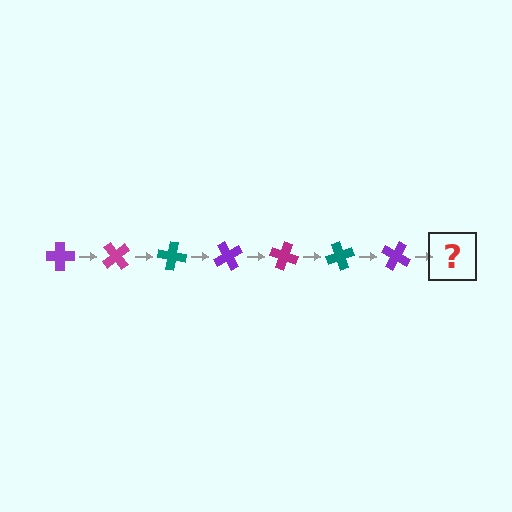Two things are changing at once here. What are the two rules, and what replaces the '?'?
The two rules are that it rotates 50 degrees each step and the color cycles through purple, magenta, and teal. The '?' should be a magenta cross, rotated 350 degrees from the start.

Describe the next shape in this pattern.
It should be a magenta cross, rotated 350 degrees from the start.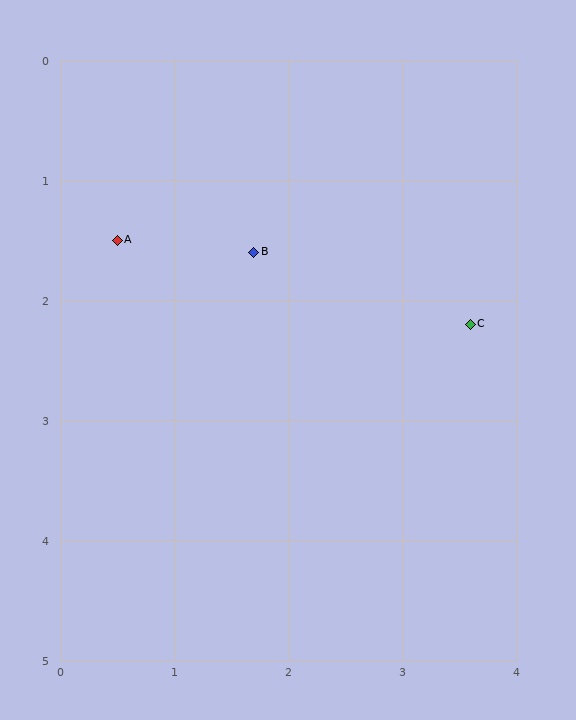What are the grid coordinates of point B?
Point B is at approximately (1.7, 1.6).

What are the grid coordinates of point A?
Point A is at approximately (0.5, 1.5).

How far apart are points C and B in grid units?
Points C and B are about 2.0 grid units apart.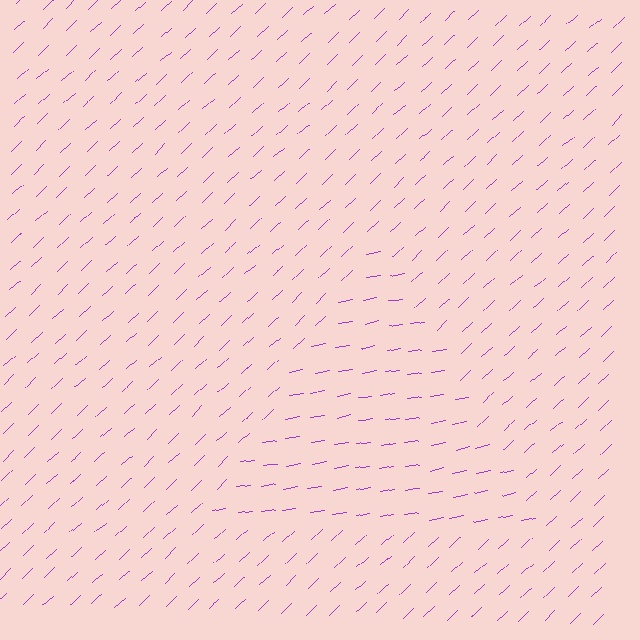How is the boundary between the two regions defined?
The boundary is defined purely by a change in line orientation (approximately 33 degrees difference). All lines are the same color and thickness.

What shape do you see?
I see a triangle.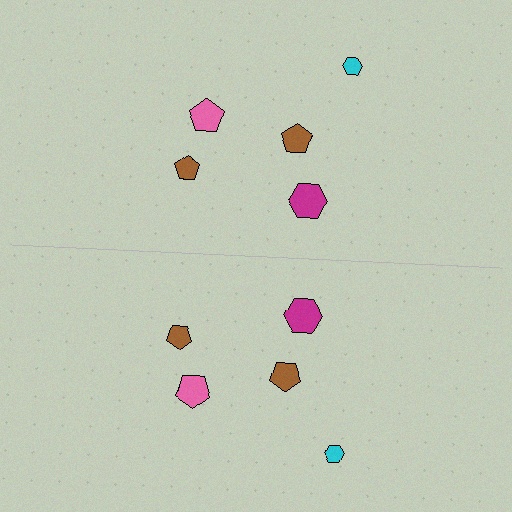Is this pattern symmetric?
Yes, this pattern has bilateral (reflection) symmetry.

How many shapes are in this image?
There are 10 shapes in this image.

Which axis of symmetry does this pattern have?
The pattern has a horizontal axis of symmetry running through the center of the image.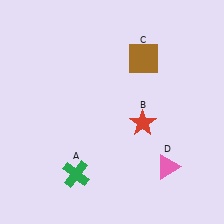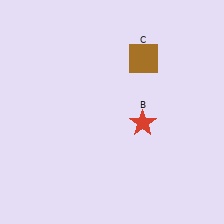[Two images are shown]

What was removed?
The green cross (A), the pink triangle (D) were removed in Image 2.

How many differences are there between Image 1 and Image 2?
There are 2 differences between the two images.